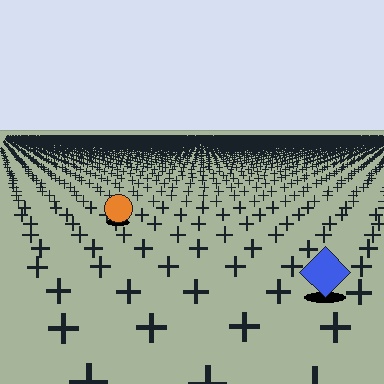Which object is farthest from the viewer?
The orange circle is farthest from the viewer. It appears smaller and the ground texture around it is denser.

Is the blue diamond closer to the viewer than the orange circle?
Yes. The blue diamond is closer — you can tell from the texture gradient: the ground texture is coarser near it.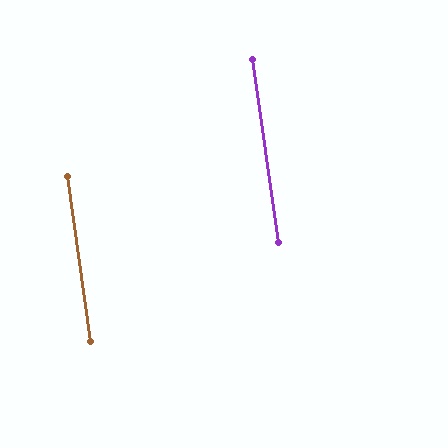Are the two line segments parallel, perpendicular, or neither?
Parallel — their directions differ by only 0.0°.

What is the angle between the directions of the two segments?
Approximately 0 degrees.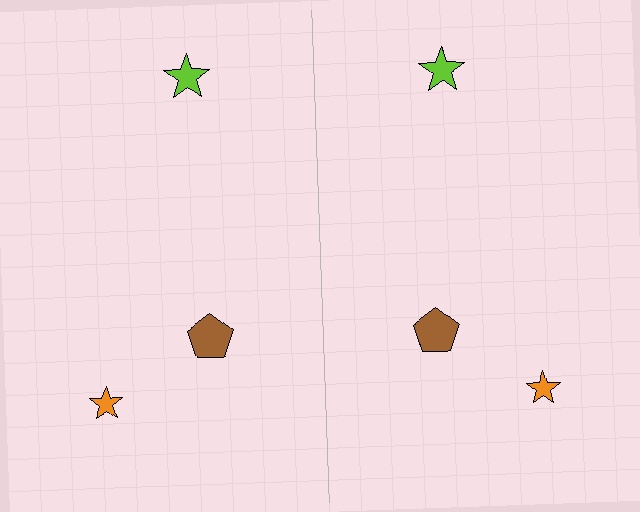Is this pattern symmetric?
Yes, this pattern has bilateral (reflection) symmetry.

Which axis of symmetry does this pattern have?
The pattern has a vertical axis of symmetry running through the center of the image.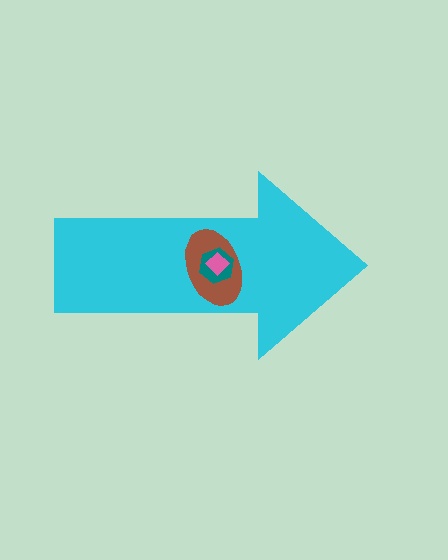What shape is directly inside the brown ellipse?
The teal hexagon.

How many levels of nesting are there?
4.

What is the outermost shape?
The cyan arrow.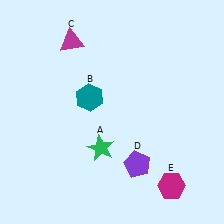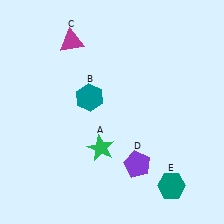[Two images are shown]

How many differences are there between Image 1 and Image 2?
There is 1 difference between the two images.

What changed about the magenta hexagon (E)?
In Image 1, E is magenta. In Image 2, it changed to teal.